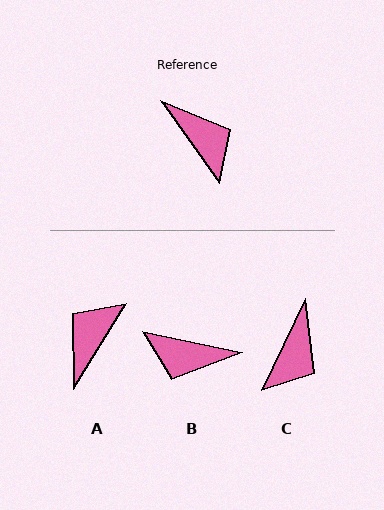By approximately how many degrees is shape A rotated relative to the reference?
Approximately 113 degrees counter-clockwise.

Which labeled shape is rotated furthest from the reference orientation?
B, about 137 degrees away.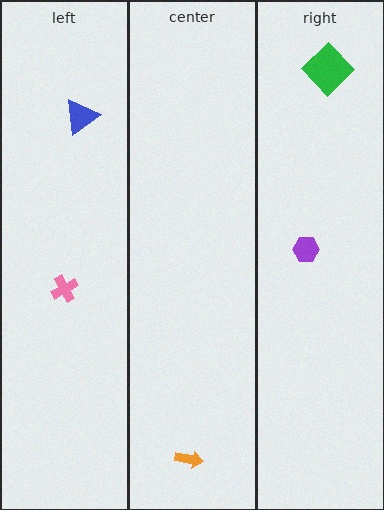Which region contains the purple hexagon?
The right region.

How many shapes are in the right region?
2.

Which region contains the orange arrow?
The center region.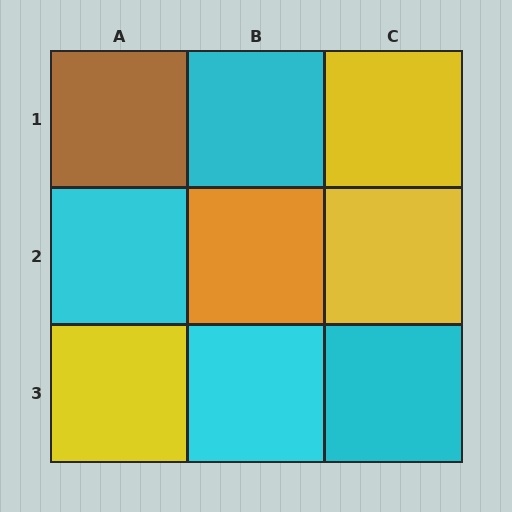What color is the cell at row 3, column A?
Yellow.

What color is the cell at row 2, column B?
Orange.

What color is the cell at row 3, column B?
Cyan.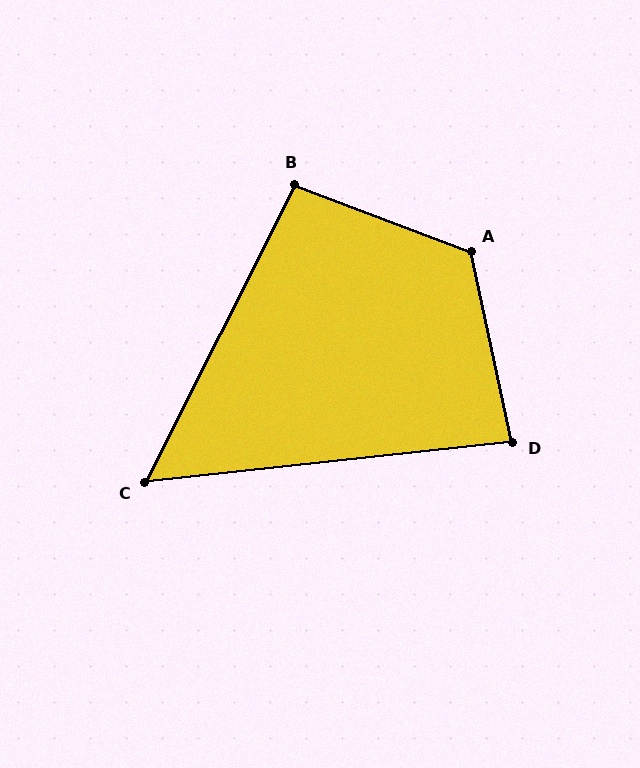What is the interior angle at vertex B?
Approximately 96 degrees (obtuse).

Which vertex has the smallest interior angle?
C, at approximately 57 degrees.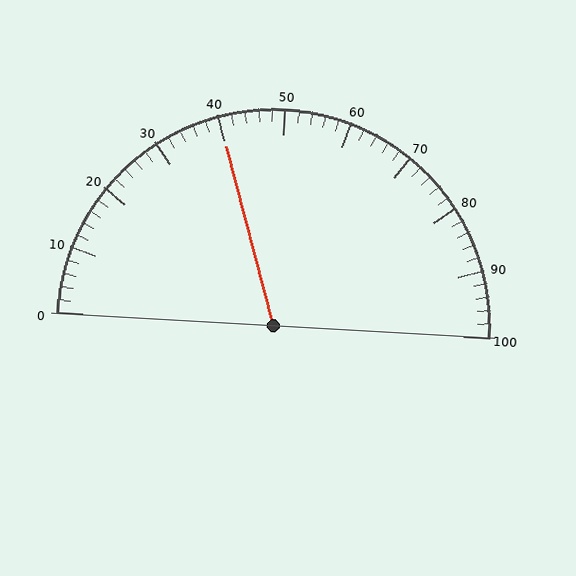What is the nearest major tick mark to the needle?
The nearest major tick mark is 40.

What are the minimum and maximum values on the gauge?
The gauge ranges from 0 to 100.